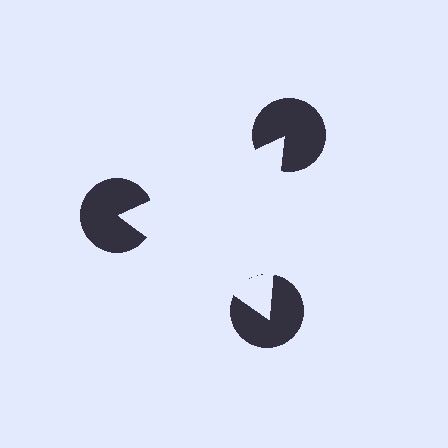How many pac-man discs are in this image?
There are 3 — one at each vertex of the illusory triangle.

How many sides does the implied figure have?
3 sides.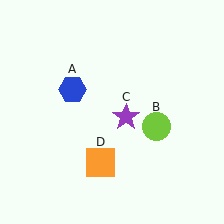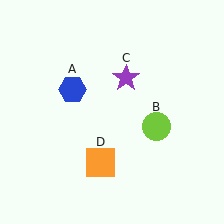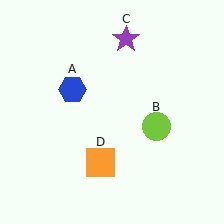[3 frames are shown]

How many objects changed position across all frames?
1 object changed position: purple star (object C).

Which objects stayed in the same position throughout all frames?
Blue hexagon (object A) and lime circle (object B) and orange square (object D) remained stationary.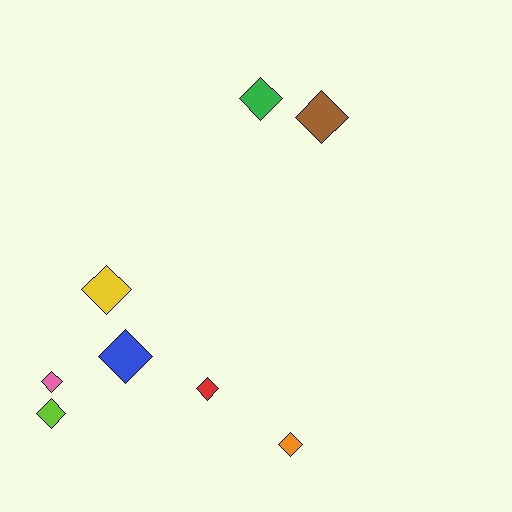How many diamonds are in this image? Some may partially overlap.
There are 8 diamonds.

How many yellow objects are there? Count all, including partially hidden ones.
There is 1 yellow object.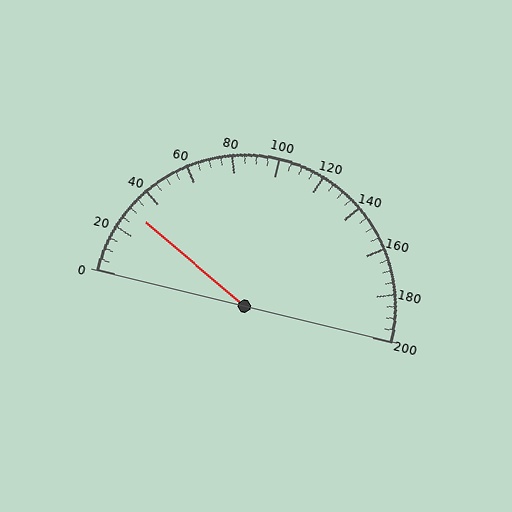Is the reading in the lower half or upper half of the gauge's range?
The reading is in the lower half of the range (0 to 200).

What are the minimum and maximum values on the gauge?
The gauge ranges from 0 to 200.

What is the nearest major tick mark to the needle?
The nearest major tick mark is 40.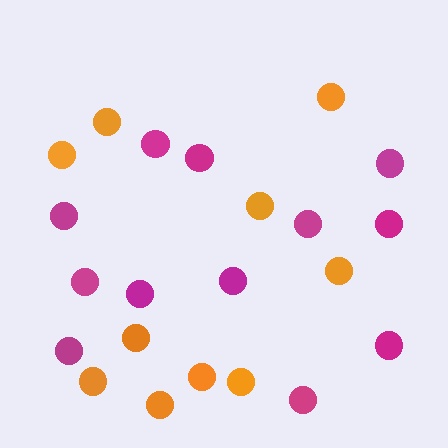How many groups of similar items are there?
There are 2 groups: one group of orange circles (10) and one group of magenta circles (12).